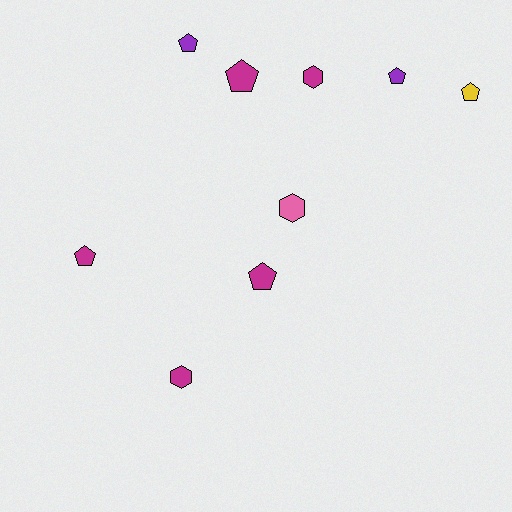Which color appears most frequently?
Magenta, with 5 objects.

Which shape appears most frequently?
Pentagon, with 6 objects.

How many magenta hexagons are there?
There are 2 magenta hexagons.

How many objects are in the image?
There are 9 objects.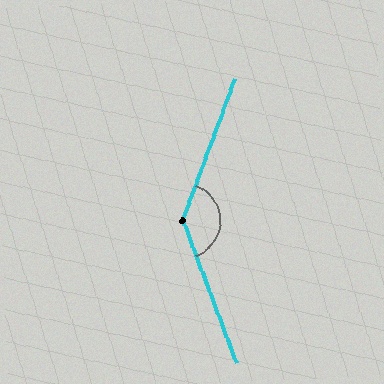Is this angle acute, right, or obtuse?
It is obtuse.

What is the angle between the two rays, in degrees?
Approximately 139 degrees.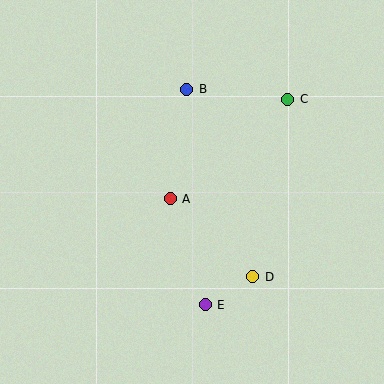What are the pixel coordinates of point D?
Point D is at (253, 277).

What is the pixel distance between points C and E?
The distance between C and E is 222 pixels.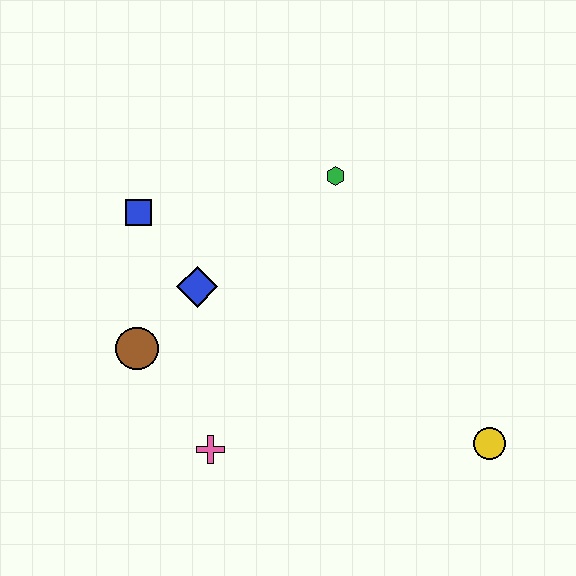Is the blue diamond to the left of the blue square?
No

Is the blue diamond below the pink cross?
No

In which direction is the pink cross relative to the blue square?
The pink cross is below the blue square.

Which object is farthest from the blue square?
The yellow circle is farthest from the blue square.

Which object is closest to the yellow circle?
The pink cross is closest to the yellow circle.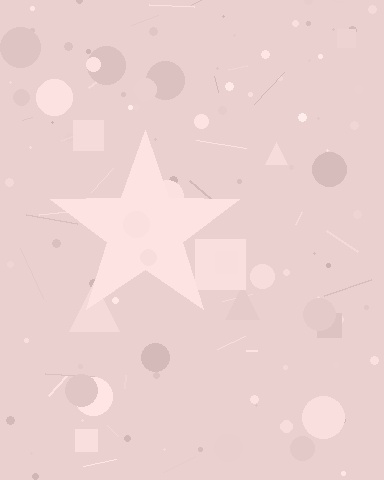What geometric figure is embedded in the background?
A star is embedded in the background.